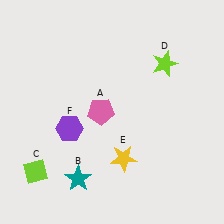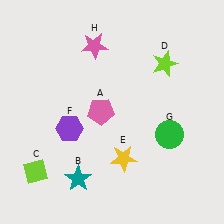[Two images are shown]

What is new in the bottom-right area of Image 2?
A green circle (G) was added in the bottom-right area of Image 2.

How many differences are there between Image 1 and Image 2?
There are 2 differences between the two images.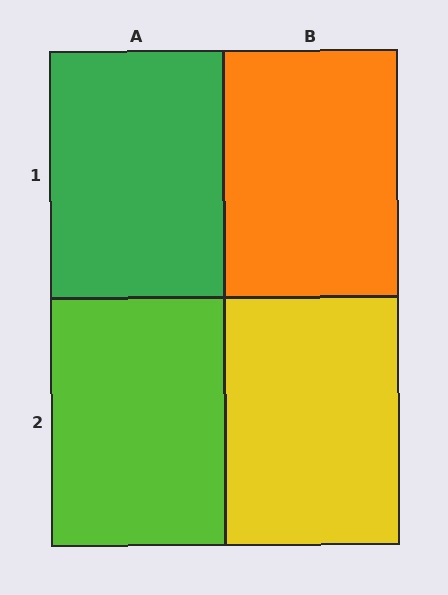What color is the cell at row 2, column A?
Lime.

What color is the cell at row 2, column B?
Yellow.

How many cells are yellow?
1 cell is yellow.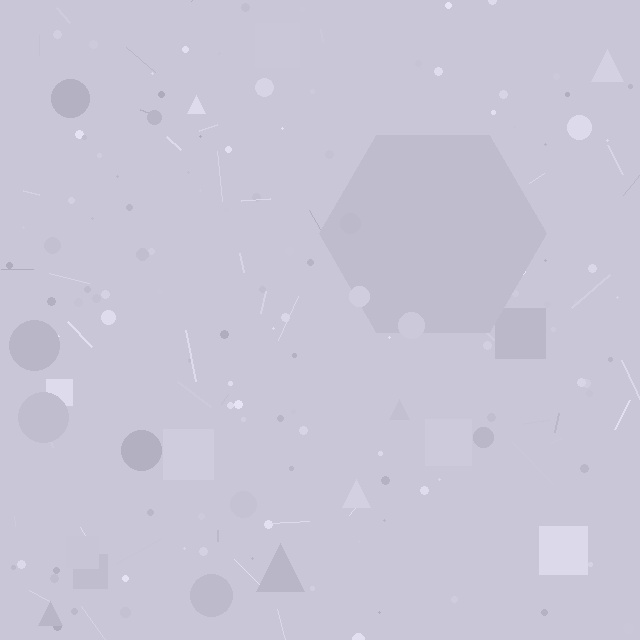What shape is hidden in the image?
A hexagon is hidden in the image.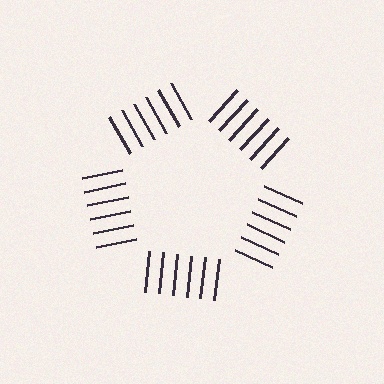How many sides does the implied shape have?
5 sides — the line-ends trace a pentagon.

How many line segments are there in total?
30 — 6 along each of the 5 edges.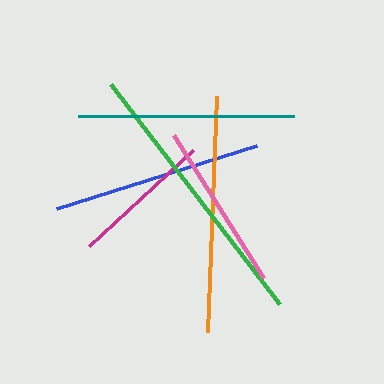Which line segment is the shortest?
The magenta line is the shortest at approximately 142 pixels.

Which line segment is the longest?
The green line is the longest at approximately 278 pixels.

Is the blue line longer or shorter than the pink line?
The blue line is longer than the pink line.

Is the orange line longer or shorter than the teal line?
The orange line is longer than the teal line.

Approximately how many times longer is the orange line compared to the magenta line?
The orange line is approximately 1.7 times the length of the magenta line.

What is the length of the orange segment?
The orange segment is approximately 237 pixels long.